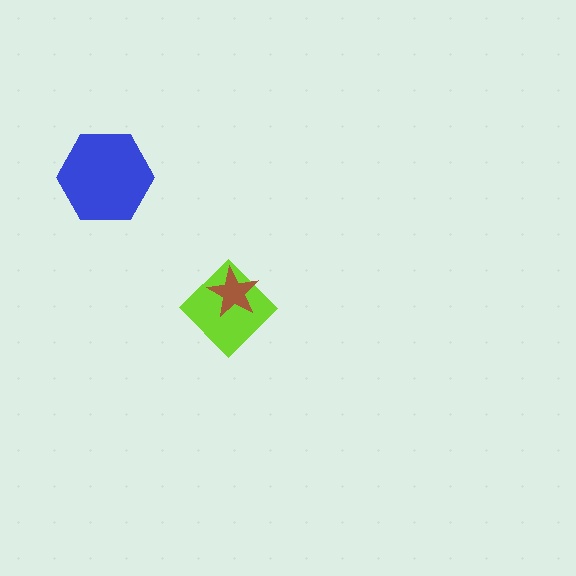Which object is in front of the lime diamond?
The brown star is in front of the lime diamond.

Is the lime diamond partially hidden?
Yes, it is partially covered by another shape.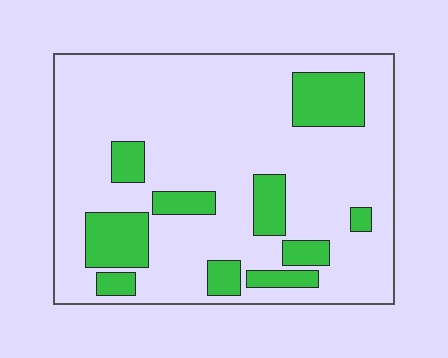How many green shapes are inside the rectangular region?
10.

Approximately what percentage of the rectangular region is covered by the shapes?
Approximately 20%.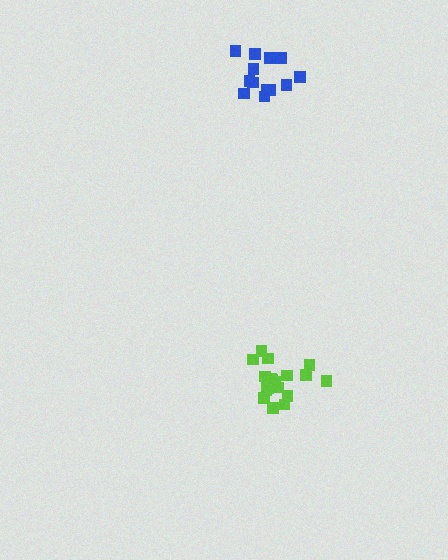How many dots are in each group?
Group 1: 13 dots, Group 2: 19 dots (32 total).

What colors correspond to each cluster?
The clusters are colored: blue, lime.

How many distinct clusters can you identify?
There are 2 distinct clusters.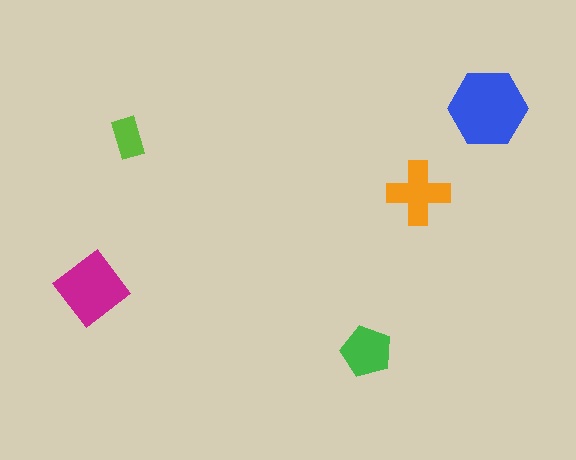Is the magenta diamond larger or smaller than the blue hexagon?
Smaller.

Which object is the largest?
The blue hexagon.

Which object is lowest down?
The green pentagon is bottommost.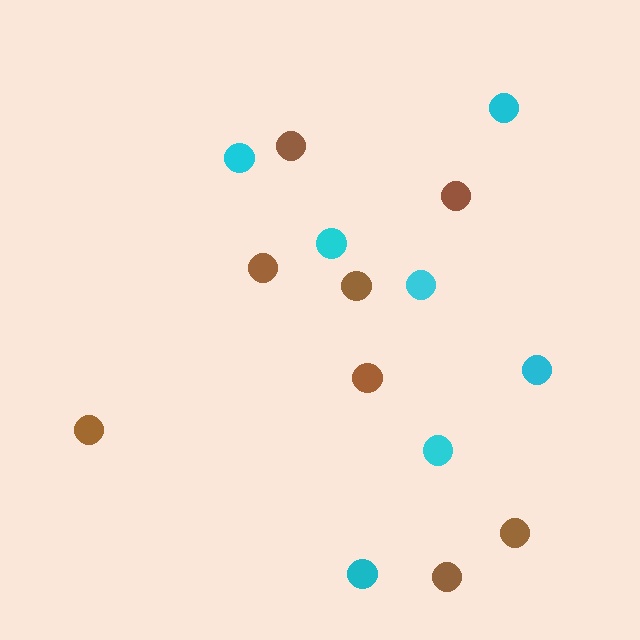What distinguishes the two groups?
There are 2 groups: one group of cyan circles (7) and one group of brown circles (8).